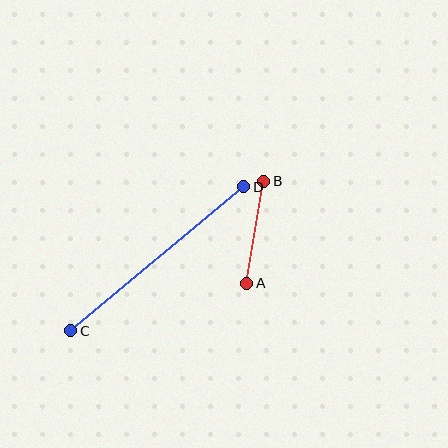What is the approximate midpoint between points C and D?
The midpoint is at approximately (157, 259) pixels.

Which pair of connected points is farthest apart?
Points C and D are farthest apart.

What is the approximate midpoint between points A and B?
The midpoint is at approximately (255, 232) pixels.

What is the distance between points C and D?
The distance is approximately 225 pixels.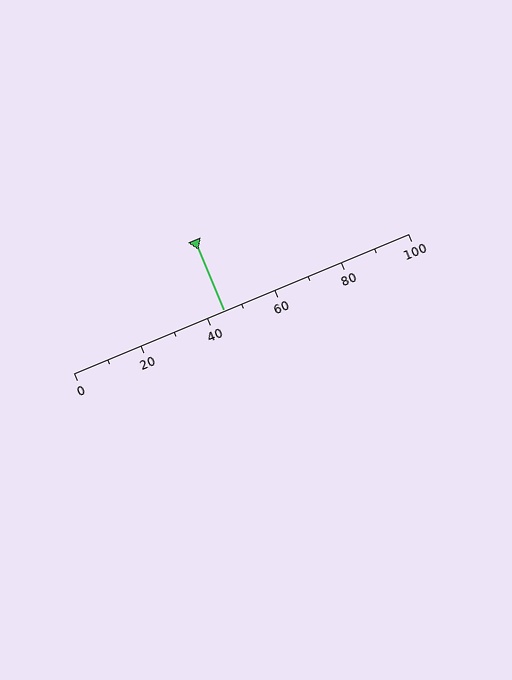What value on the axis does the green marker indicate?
The marker indicates approximately 45.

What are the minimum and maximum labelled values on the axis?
The axis runs from 0 to 100.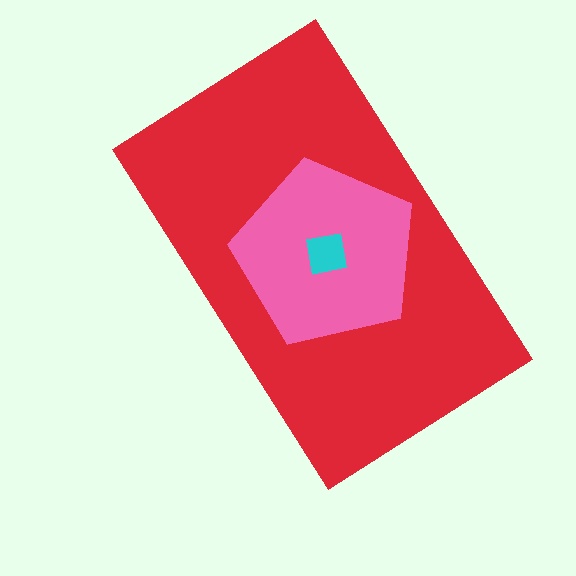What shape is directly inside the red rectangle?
The pink pentagon.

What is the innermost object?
The cyan square.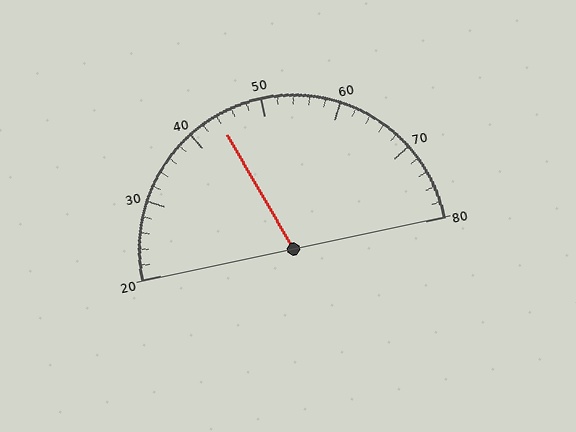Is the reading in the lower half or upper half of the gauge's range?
The reading is in the lower half of the range (20 to 80).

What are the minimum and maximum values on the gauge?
The gauge ranges from 20 to 80.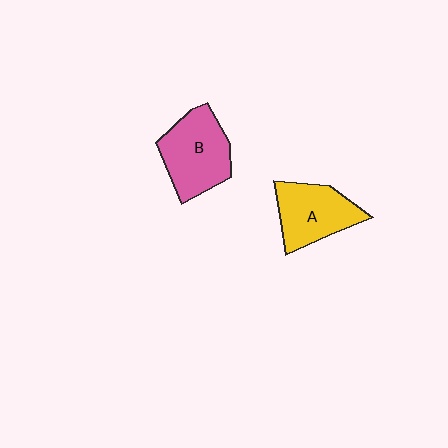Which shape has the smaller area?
Shape A (yellow).